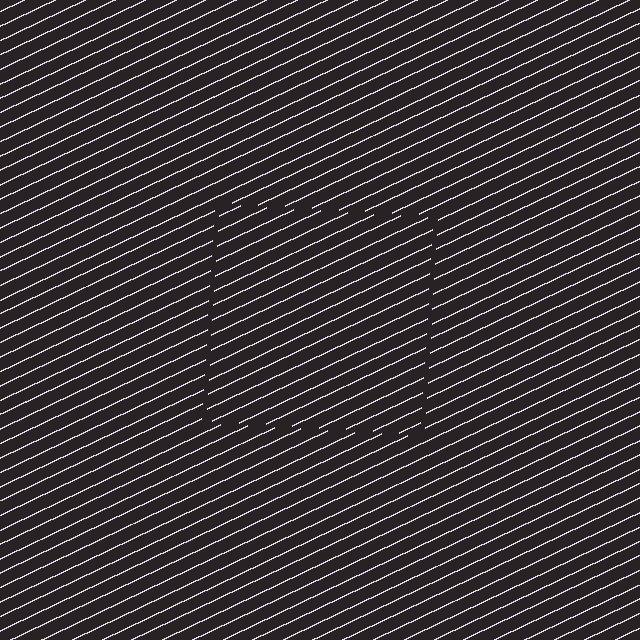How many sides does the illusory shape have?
4 sides — the line-ends trace a square.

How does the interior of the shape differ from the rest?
The interior of the shape contains the same grating, shifted by half a period — the contour is defined by the phase discontinuity where line-ends from the inner and outer gratings abut.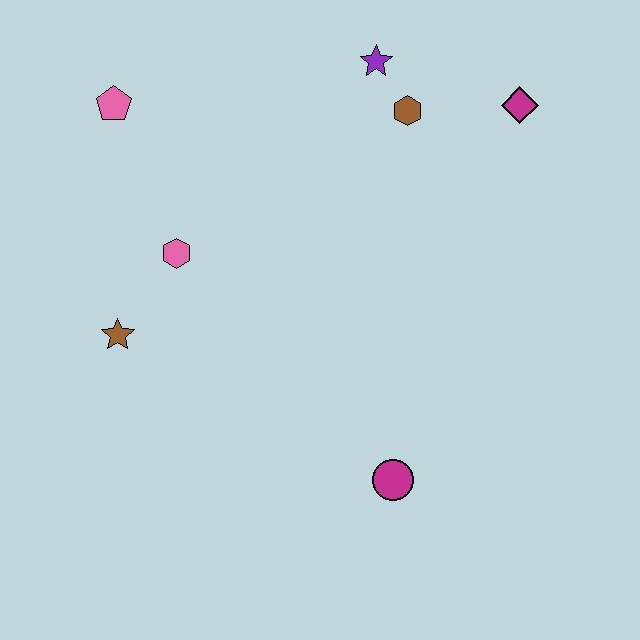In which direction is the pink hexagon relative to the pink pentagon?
The pink hexagon is below the pink pentagon.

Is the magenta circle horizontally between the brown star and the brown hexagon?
Yes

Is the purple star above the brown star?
Yes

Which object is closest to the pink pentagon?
The pink hexagon is closest to the pink pentagon.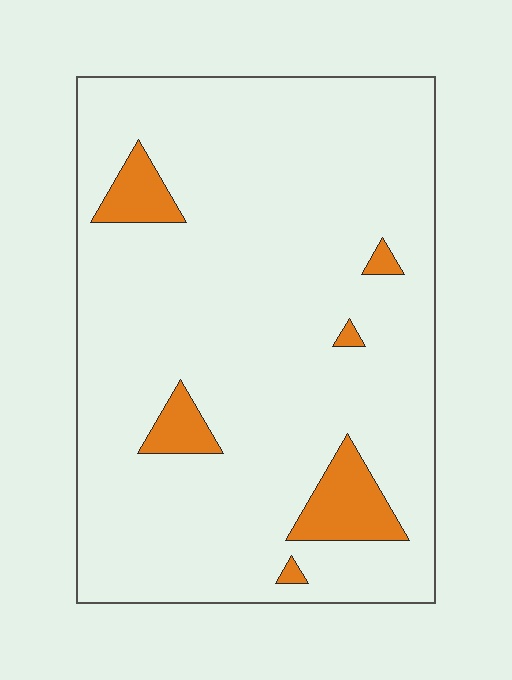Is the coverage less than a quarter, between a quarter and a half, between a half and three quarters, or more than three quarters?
Less than a quarter.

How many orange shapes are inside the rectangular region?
6.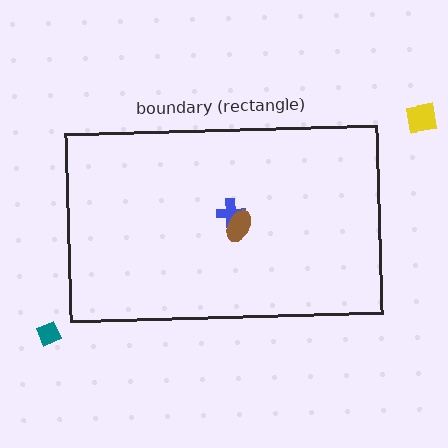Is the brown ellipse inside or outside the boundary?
Inside.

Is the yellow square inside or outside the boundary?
Outside.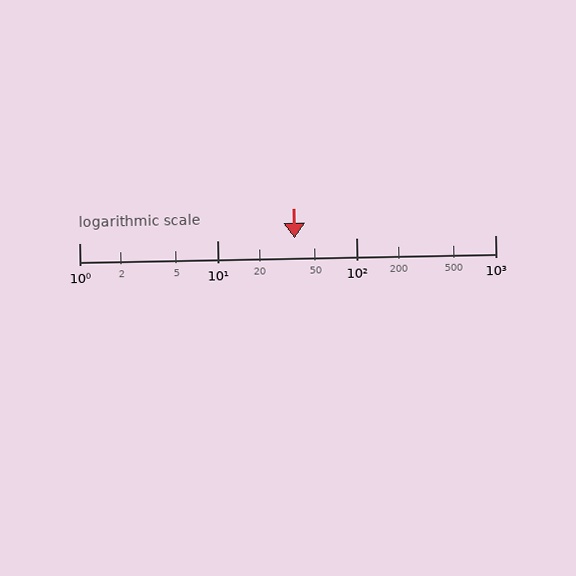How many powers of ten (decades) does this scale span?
The scale spans 3 decades, from 1 to 1000.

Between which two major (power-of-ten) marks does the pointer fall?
The pointer is between 10 and 100.